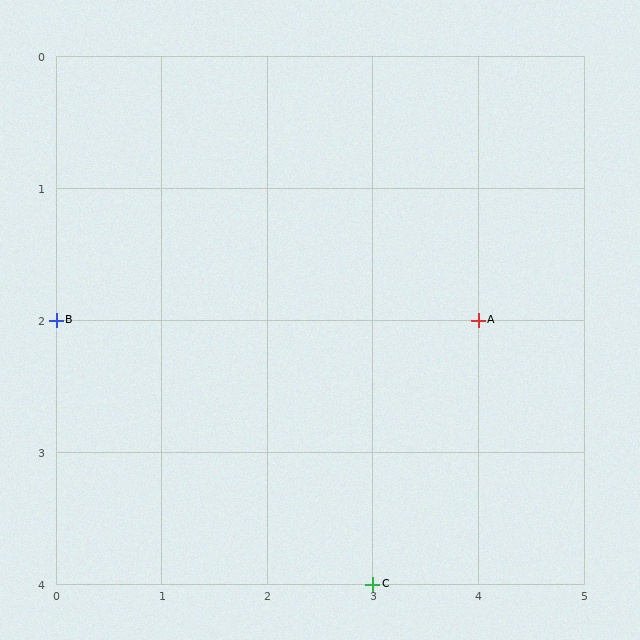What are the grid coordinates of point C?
Point C is at grid coordinates (3, 4).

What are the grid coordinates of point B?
Point B is at grid coordinates (0, 2).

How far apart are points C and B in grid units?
Points C and B are 3 columns and 2 rows apart (about 3.6 grid units diagonally).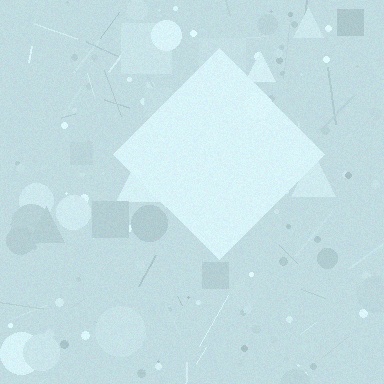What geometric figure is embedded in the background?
A diamond is embedded in the background.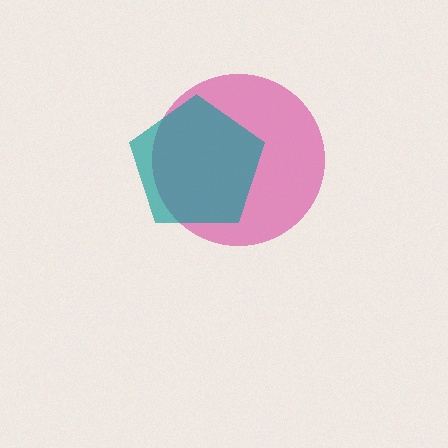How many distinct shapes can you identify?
There are 2 distinct shapes: a pink circle, a teal pentagon.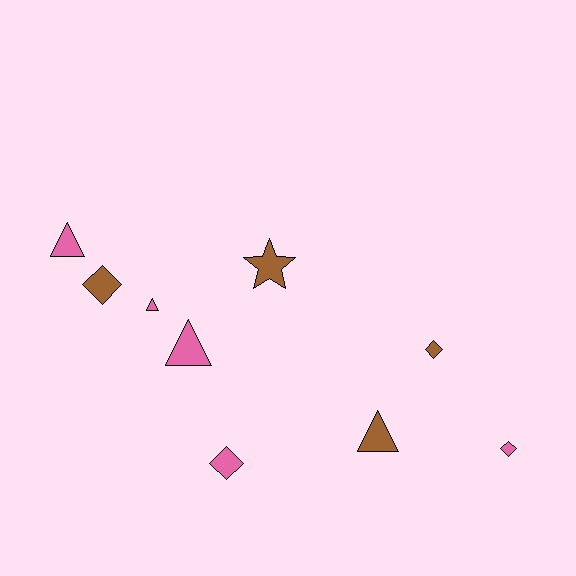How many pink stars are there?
There are no pink stars.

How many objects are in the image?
There are 9 objects.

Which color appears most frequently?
Pink, with 5 objects.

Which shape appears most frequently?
Diamond, with 4 objects.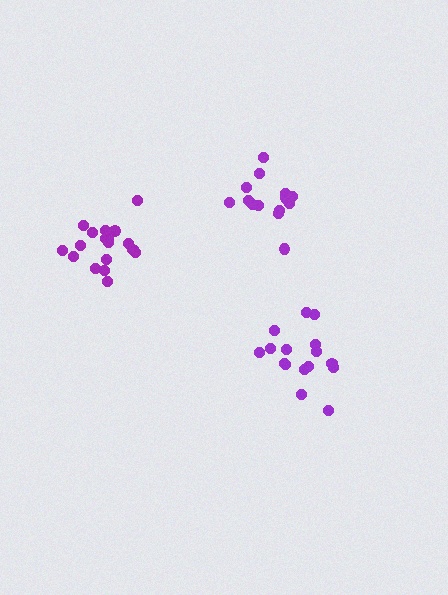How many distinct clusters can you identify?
There are 3 distinct clusters.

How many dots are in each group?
Group 1: 14 dots, Group 2: 19 dots, Group 3: 16 dots (49 total).